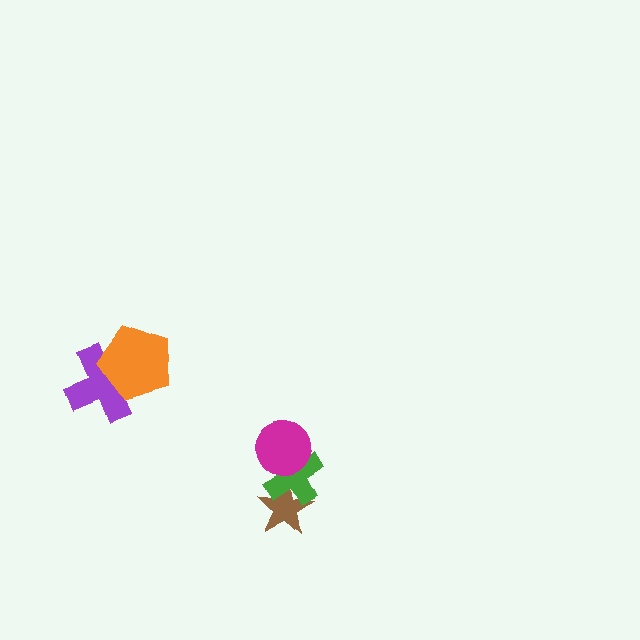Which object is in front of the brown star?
The green cross is in front of the brown star.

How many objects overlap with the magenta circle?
1 object overlaps with the magenta circle.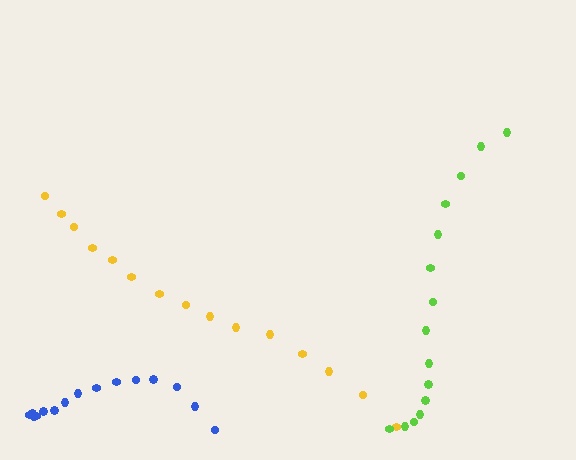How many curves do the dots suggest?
There are 3 distinct paths.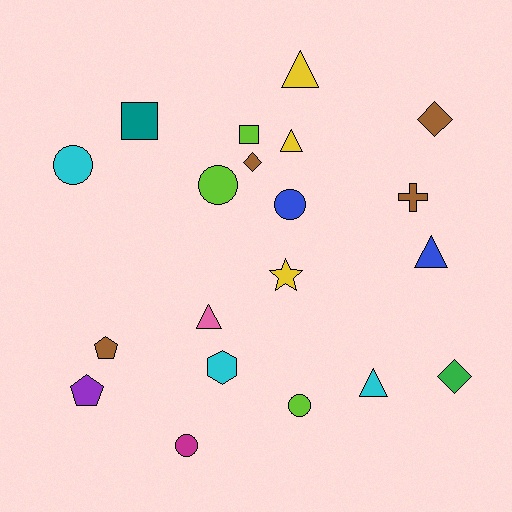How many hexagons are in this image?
There is 1 hexagon.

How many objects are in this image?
There are 20 objects.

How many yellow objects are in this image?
There are 3 yellow objects.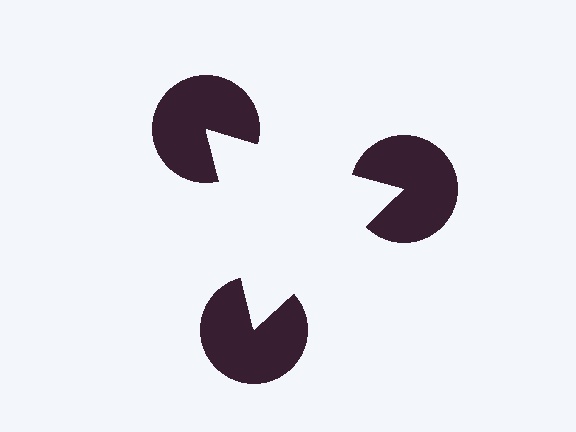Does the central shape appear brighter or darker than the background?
It typically appears slightly brighter than the background, even though no actual brightness change is drawn.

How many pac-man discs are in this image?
There are 3 — one at each vertex of the illusory triangle.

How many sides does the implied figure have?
3 sides.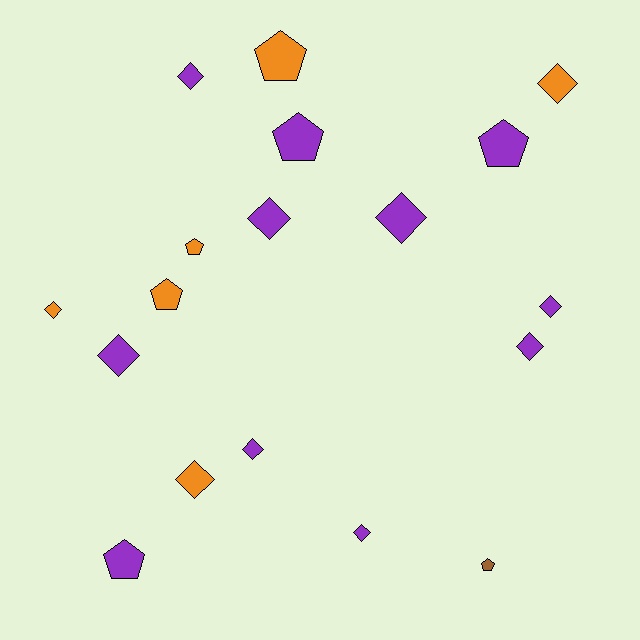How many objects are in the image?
There are 18 objects.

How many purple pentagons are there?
There are 3 purple pentagons.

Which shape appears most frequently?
Diamond, with 11 objects.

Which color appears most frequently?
Purple, with 11 objects.